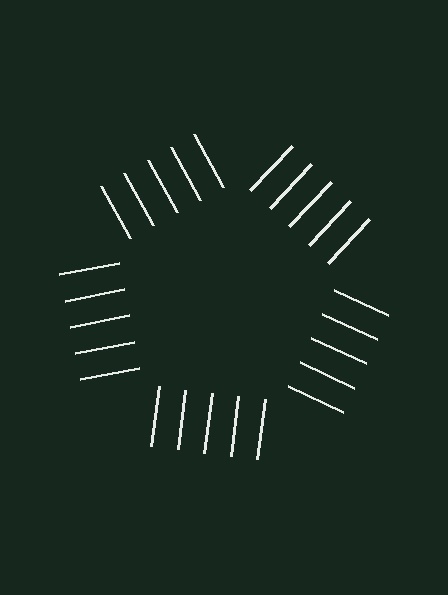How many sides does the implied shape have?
5 sides — the line-ends trace a pentagon.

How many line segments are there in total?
25 — 5 along each of the 5 edges.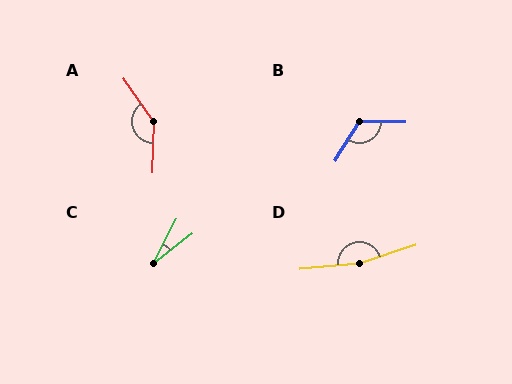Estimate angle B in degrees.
Approximately 121 degrees.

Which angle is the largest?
D, at approximately 167 degrees.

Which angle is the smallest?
C, at approximately 24 degrees.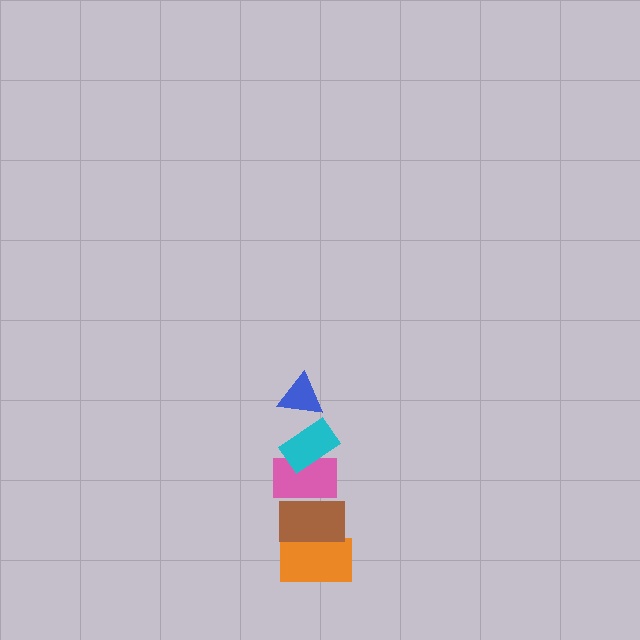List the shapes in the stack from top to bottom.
From top to bottom: the blue triangle, the cyan rectangle, the pink rectangle, the brown rectangle, the orange rectangle.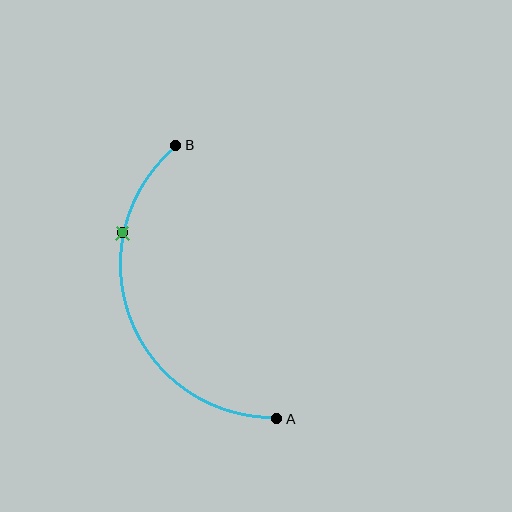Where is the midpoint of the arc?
The arc midpoint is the point on the curve farthest from the straight line joining A and B. It sits to the left of that line.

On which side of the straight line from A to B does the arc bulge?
The arc bulges to the left of the straight line connecting A and B.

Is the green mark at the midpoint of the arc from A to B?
No. The green mark lies on the arc but is closer to endpoint B. The arc midpoint would be at the point on the curve equidistant along the arc from both A and B.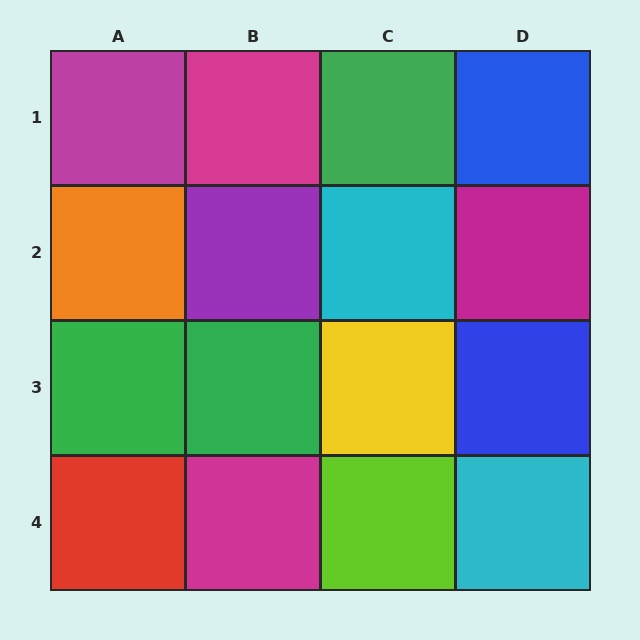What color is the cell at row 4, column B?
Magenta.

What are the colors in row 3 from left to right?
Green, green, yellow, blue.